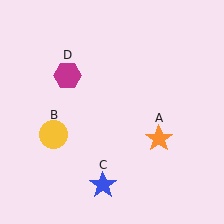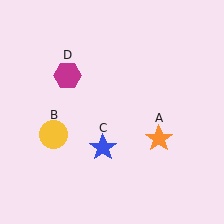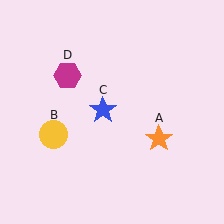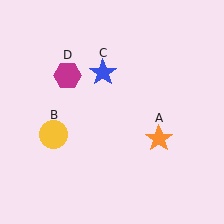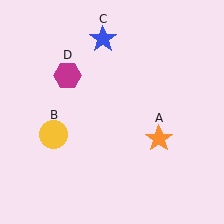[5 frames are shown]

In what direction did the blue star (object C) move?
The blue star (object C) moved up.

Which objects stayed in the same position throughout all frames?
Orange star (object A) and yellow circle (object B) and magenta hexagon (object D) remained stationary.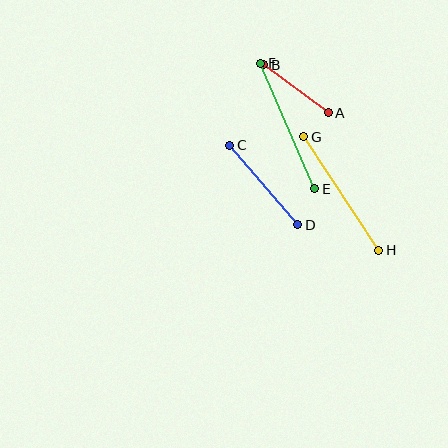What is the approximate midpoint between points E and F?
The midpoint is at approximately (288, 126) pixels.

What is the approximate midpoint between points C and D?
The midpoint is at approximately (264, 185) pixels.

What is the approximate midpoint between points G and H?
The midpoint is at approximately (341, 193) pixels.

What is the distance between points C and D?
The distance is approximately 105 pixels.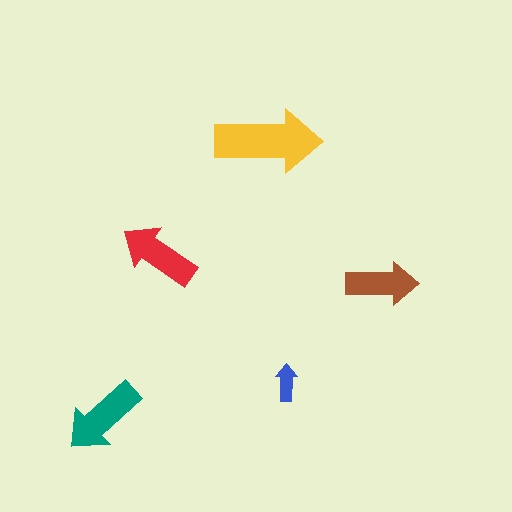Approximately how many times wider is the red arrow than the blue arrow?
About 2 times wider.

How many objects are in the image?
There are 5 objects in the image.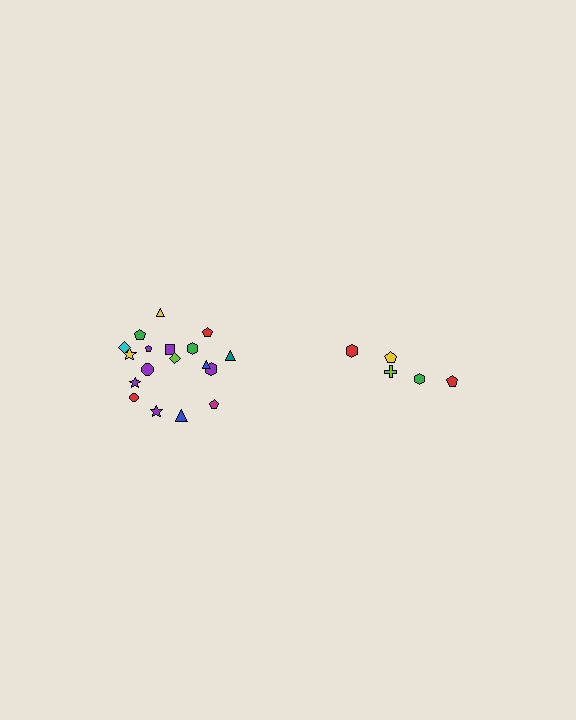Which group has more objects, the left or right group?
The left group.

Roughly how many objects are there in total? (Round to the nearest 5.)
Roughly 25 objects in total.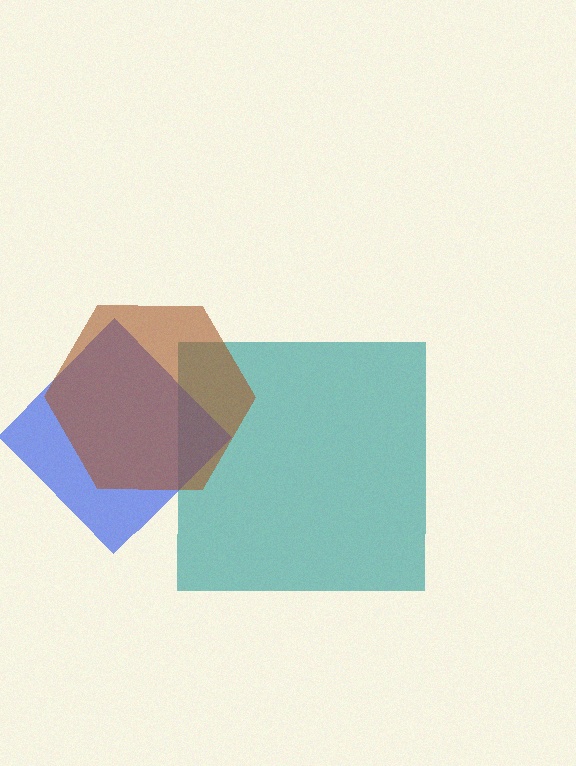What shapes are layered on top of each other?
The layered shapes are: a teal square, a blue diamond, a brown hexagon.